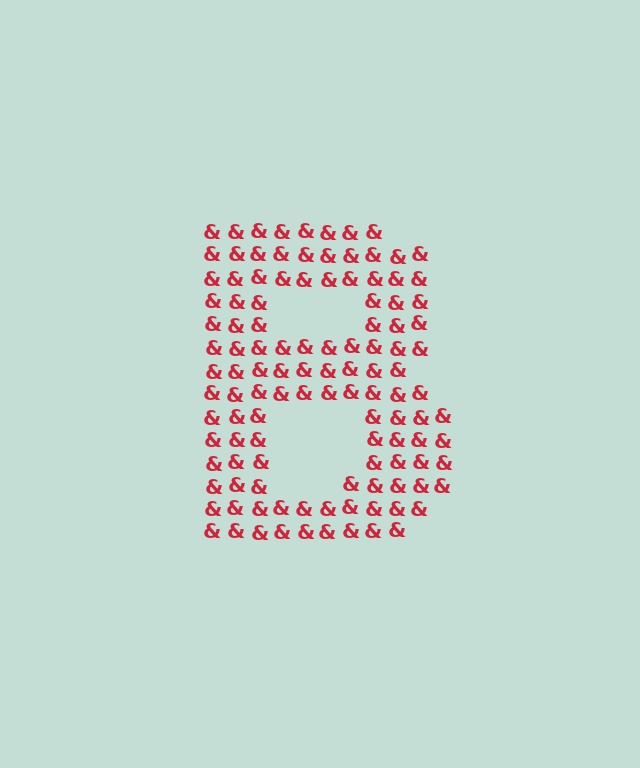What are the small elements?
The small elements are ampersands.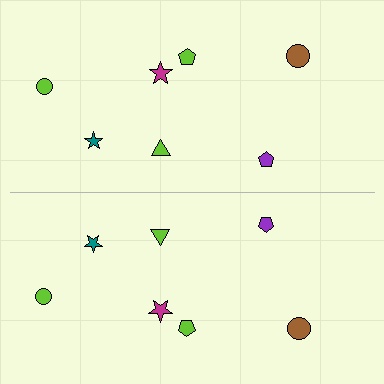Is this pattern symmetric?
Yes, this pattern has bilateral (reflection) symmetry.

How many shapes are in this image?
There are 14 shapes in this image.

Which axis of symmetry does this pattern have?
The pattern has a horizontal axis of symmetry running through the center of the image.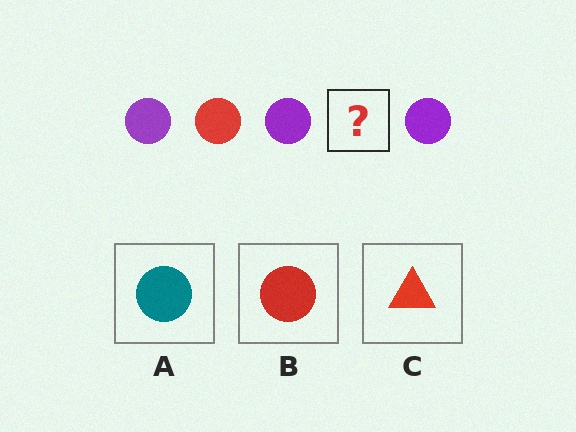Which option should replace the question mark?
Option B.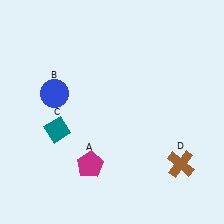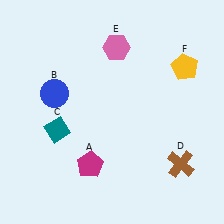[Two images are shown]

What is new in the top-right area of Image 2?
A pink hexagon (E) was added in the top-right area of Image 2.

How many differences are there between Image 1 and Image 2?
There are 2 differences between the two images.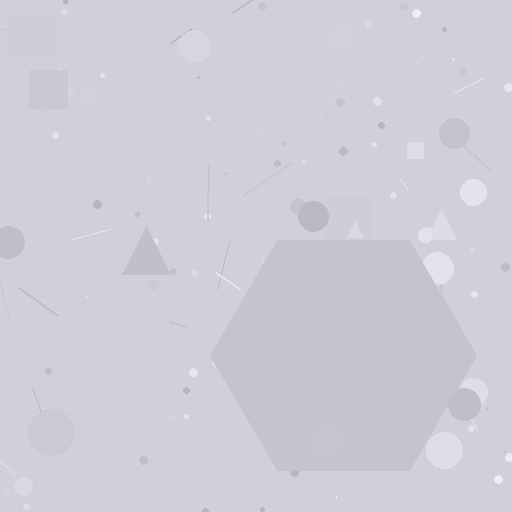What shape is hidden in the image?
A hexagon is hidden in the image.